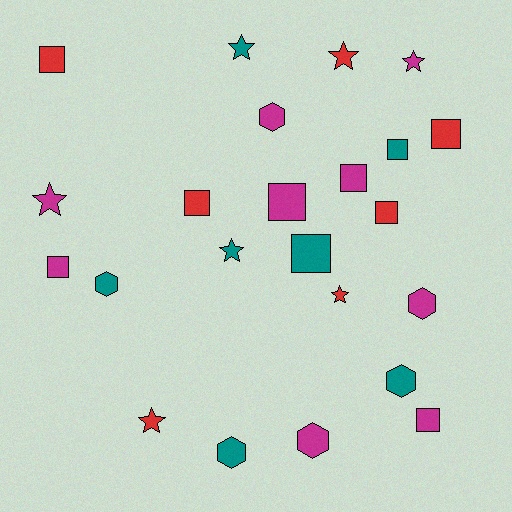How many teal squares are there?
There are 2 teal squares.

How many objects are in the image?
There are 23 objects.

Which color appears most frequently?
Magenta, with 9 objects.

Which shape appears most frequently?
Square, with 10 objects.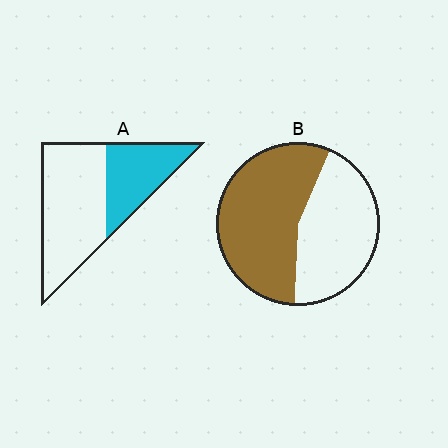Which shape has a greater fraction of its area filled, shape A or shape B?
Shape B.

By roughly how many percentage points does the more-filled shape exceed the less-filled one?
By roughly 20 percentage points (B over A).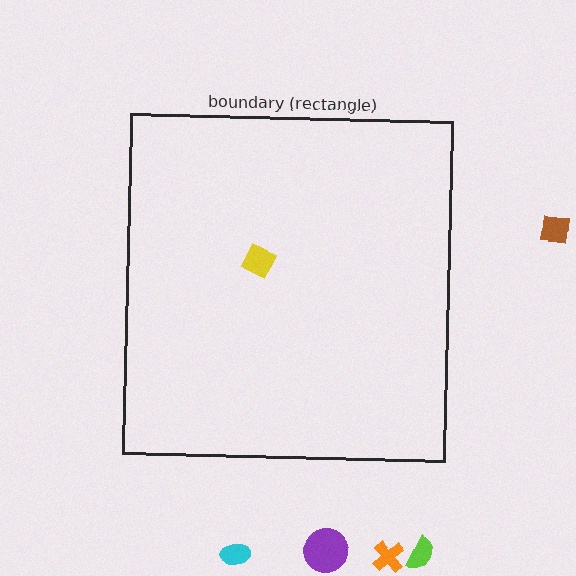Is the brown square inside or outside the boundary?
Outside.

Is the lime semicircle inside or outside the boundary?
Outside.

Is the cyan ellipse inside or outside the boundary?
Outside.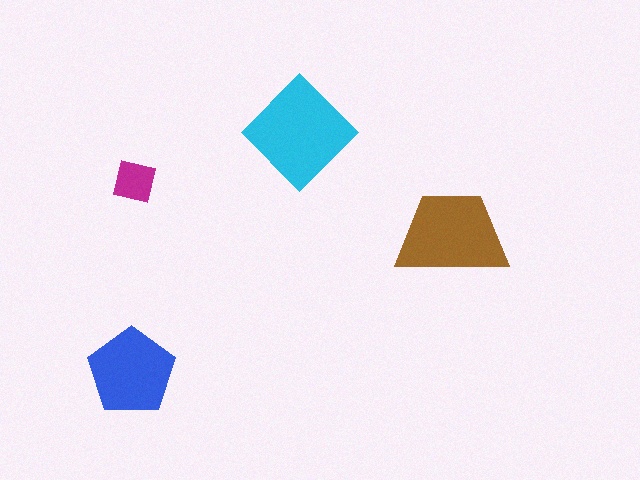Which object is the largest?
The cyan diamond.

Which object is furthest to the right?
The brown trapezoid is rightmost.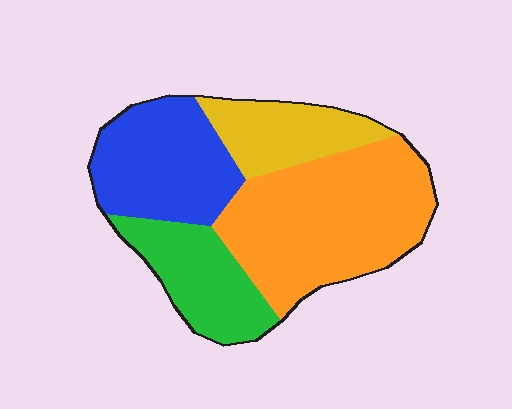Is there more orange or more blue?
Orange.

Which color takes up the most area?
Orange, at roughly 40%.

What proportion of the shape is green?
Green takes up about one fifth (1/5) of the shape.